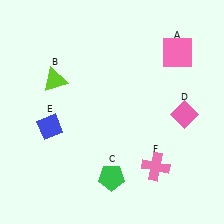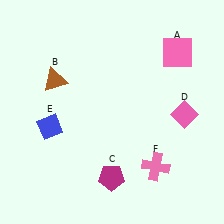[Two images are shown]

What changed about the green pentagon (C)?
In Image 1, C is green. In Image 2, it changed to magenta.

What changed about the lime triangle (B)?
In Image 1, B is lime. In Image 2, it changed to brown.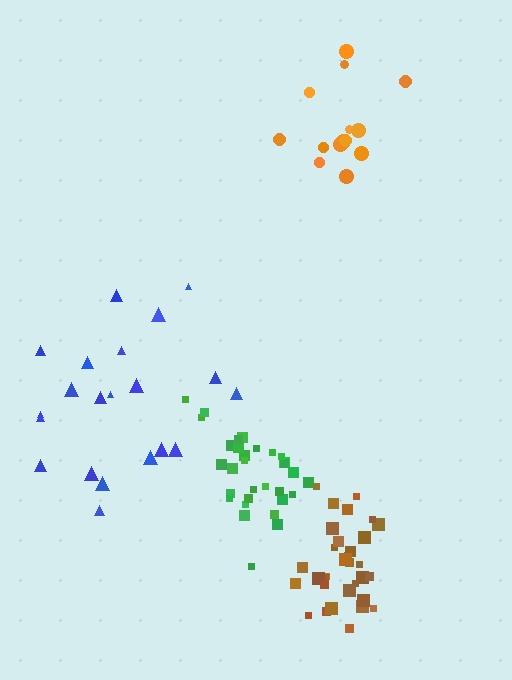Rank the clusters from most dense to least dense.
green, brown, orange, blue.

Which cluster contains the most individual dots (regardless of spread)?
Brown (32).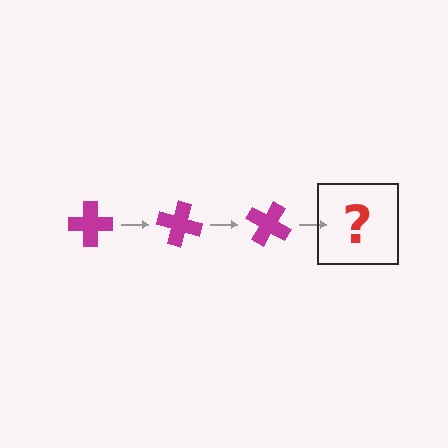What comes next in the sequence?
The next element should be a magenta cross rotated 45 degrees.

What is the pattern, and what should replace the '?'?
The pattern is that the cross rotates 15 degrees each step. The '?' should be a magenta cross rotated 45 degrees.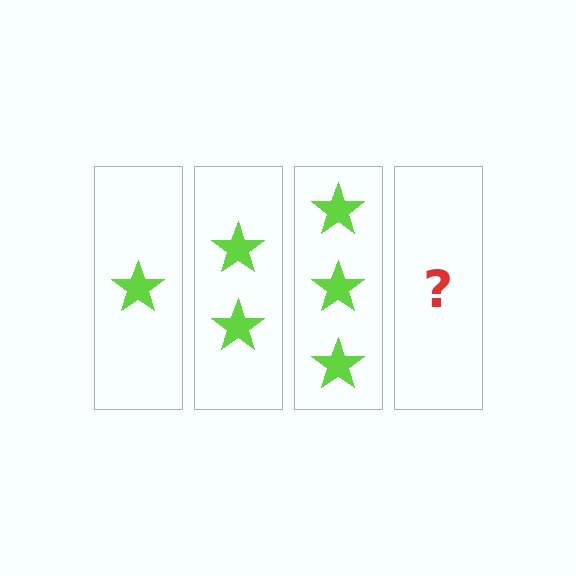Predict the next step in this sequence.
The next step is 4 stars.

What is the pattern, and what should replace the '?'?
The pattern is that each step adds one more star. The '?' should be 4 stars.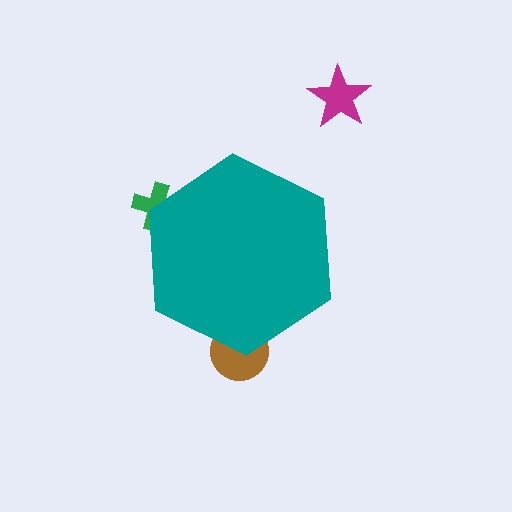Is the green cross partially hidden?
Yes, the green cross is partially hidden behind the teal hexagon.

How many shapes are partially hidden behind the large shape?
2 shapes are partially hidden.